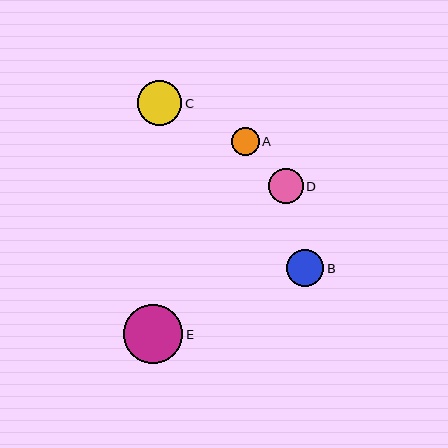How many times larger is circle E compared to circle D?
Circle E is approximately 1.7 times the size of circle D.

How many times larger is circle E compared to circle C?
Circle E is approximately 1.3 times the size of circle C.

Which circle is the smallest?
Circle A is the smallest with a size of approximately 28 pixels.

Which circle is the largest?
Circle E is the largest with a size of approximately 59 pixels.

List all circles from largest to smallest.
From largest to smallest: E, C, B, D, A.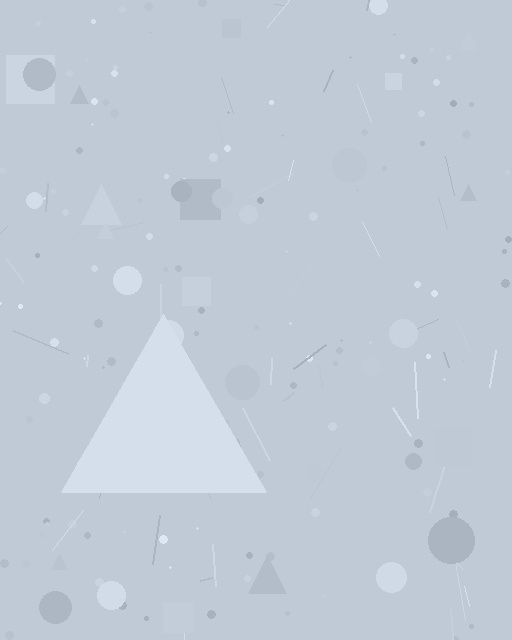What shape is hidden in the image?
A triangle is hidden in the image.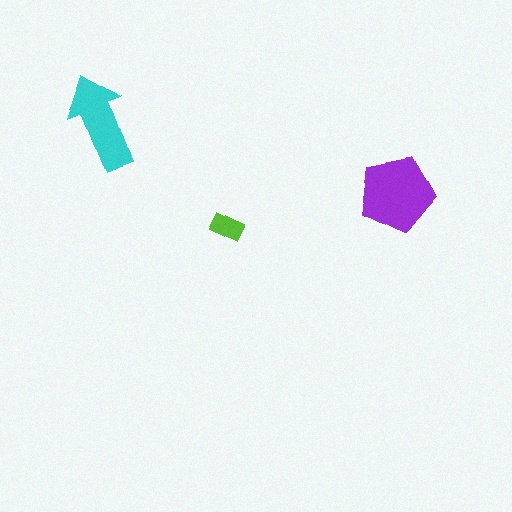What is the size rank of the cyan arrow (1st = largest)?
2nd.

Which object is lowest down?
The lime rectangle is bottommost.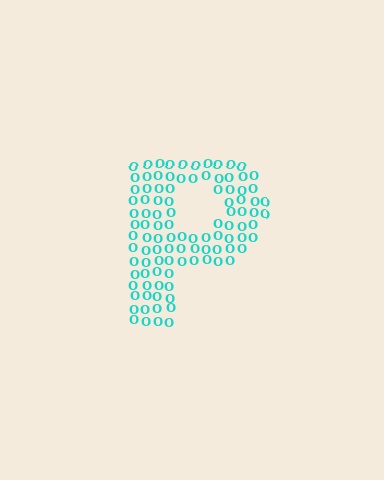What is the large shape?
The large shape is the letter P.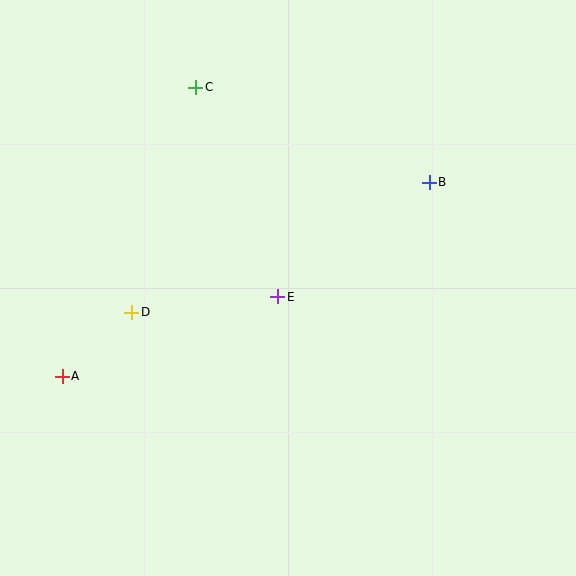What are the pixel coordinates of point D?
Point D is at (132, 312).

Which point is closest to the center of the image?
Point E at (278, 297) is closest to the center.